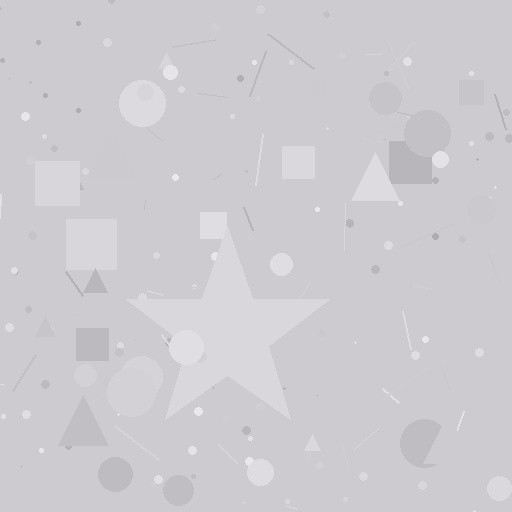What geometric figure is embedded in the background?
A star is embedded in the background.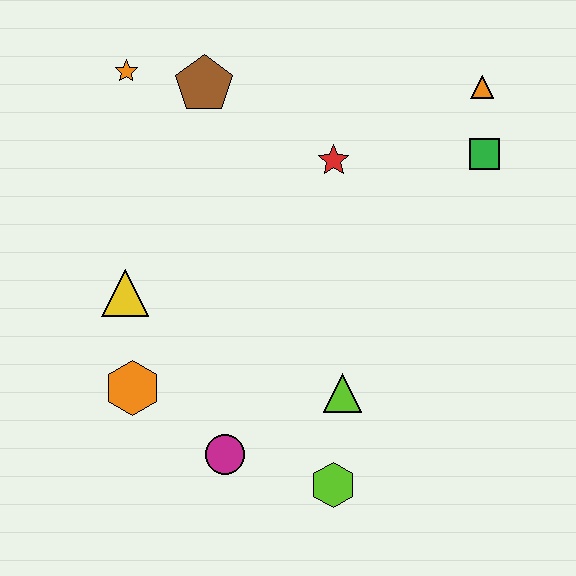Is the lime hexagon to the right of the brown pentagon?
Yes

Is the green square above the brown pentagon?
No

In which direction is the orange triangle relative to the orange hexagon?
The orange triangle is to the right of the orange hexagon.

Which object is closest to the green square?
The orange triangle is closest to the green square.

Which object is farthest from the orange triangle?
The orange hexagon is farthest from the orange triangle.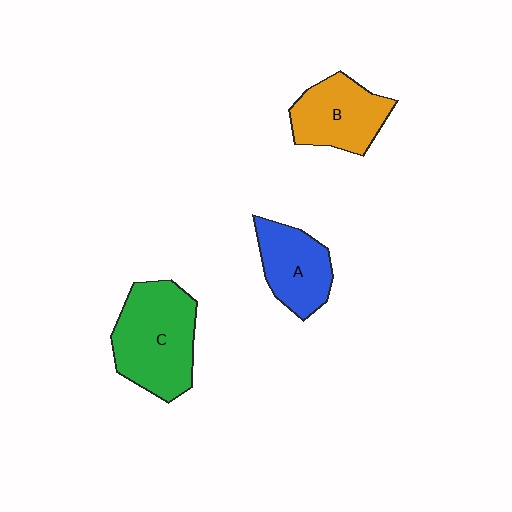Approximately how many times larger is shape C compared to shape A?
Approximately 1.5 times.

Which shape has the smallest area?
Shape A (blue).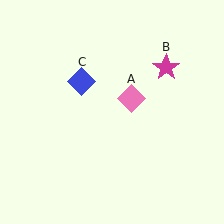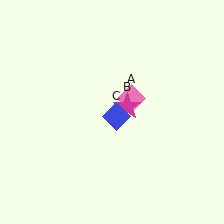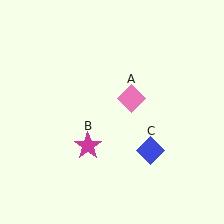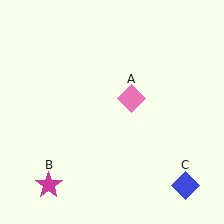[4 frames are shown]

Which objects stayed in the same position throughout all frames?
Pink diamond (object A) remained stationary.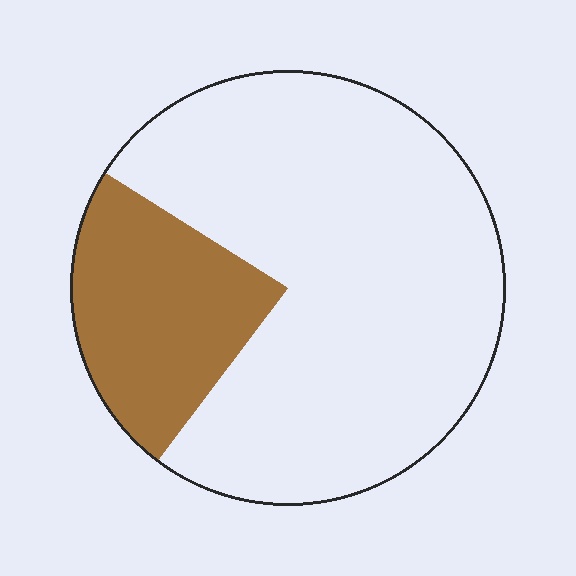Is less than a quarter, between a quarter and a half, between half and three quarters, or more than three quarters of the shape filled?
Less than a quarter.